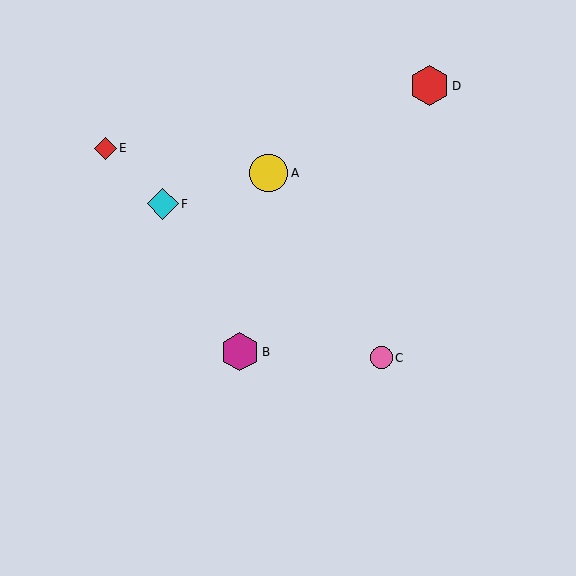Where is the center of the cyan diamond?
The center of the cyan diamond is at (163, 204).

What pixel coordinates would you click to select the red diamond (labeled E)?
Click at (106, 148) to select the red diamond E.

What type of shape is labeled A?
Shape A is a yellow circle.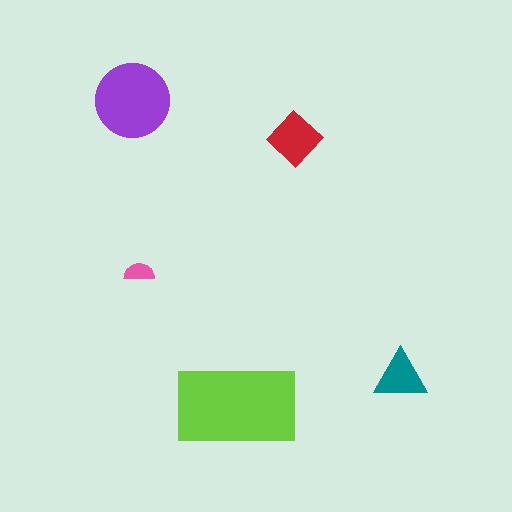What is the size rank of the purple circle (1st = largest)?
2nd.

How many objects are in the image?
There are 5 objects in the image.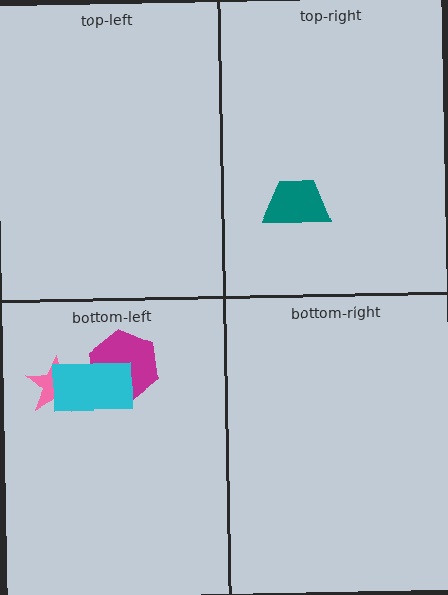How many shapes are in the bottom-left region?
3.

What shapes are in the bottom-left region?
The pink star, the magenta hexagon, the cyan rectangle.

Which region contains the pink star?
The bottom-left region.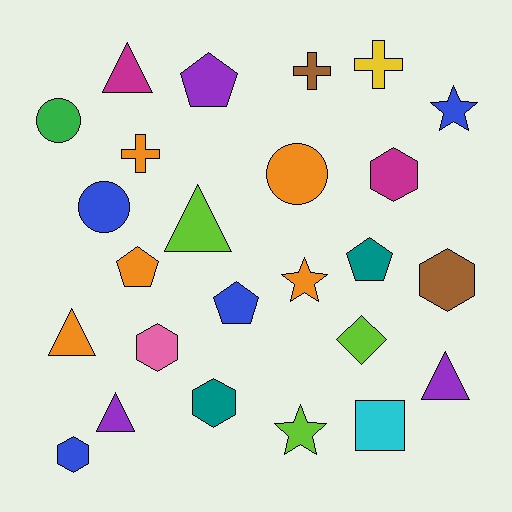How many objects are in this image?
There are 25 objects.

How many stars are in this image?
There are 3 stars.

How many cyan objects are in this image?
There is 1 cyan object.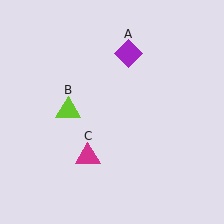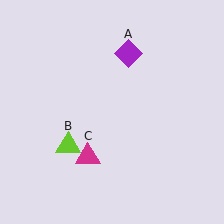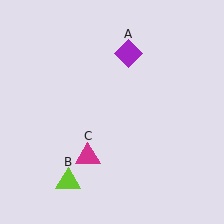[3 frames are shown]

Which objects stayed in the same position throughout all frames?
Purple diamond (object A) and magenta triangle (object C) remained stationary.